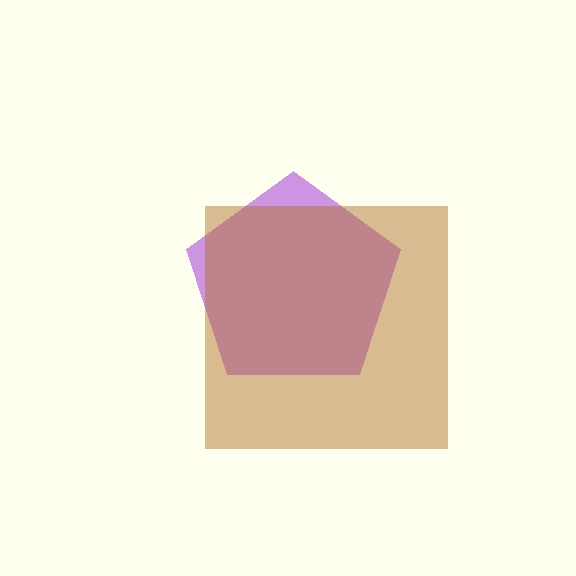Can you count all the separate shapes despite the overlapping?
Yes, there are 2 separate shapes.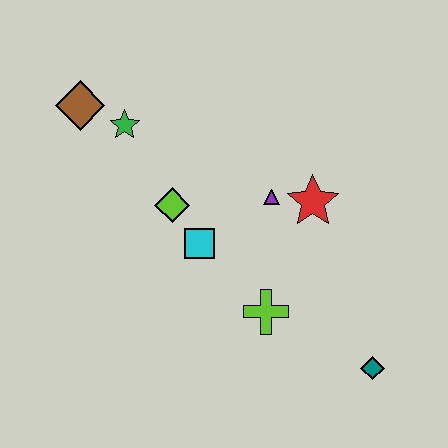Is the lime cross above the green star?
No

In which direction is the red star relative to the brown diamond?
The red star is to the right of the brown diamond.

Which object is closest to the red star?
The purple triangle is closest to the red star.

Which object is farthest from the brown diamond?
The teal diamond is farthest from the brown diamond.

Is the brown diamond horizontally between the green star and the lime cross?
No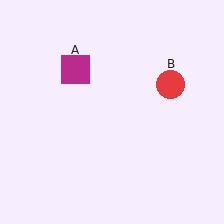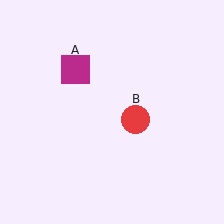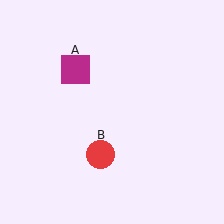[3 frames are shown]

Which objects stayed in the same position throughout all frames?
Magenta square (object A) remained stationary.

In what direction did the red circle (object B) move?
The red circle (object B) moved down and to the left.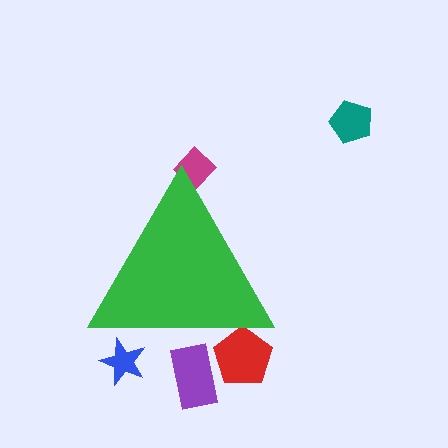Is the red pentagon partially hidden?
Yes, the red pentagon is partially hidden behind the green triangle.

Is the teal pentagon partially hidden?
No, the teal pentagon is fully visible.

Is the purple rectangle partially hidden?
Yes, the purple rectangle is partially hidden behind the green triangle.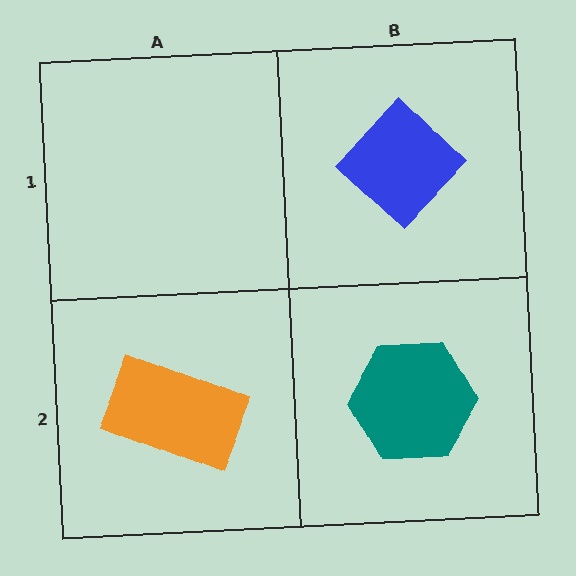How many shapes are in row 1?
1 shape.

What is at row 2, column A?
An orange rectangle.